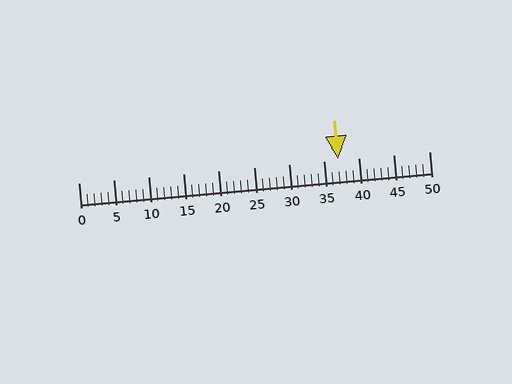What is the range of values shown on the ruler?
The ruler shows values from 0 to 50.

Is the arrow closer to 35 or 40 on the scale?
The arrow is closer to 35.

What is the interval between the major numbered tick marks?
The major tick marks are spaced 5 units apart.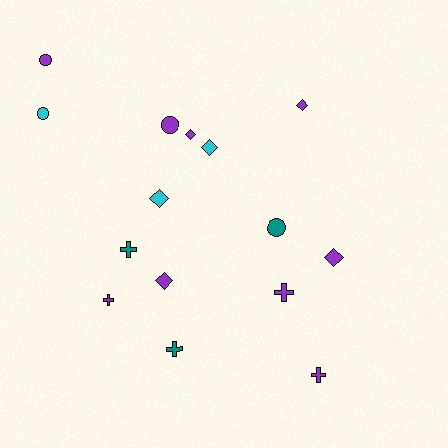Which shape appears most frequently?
Diamond, with 6 objects.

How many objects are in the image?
There are 15 objects.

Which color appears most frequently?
Purple, with 9 objects.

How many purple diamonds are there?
There are 4 purple diamonds.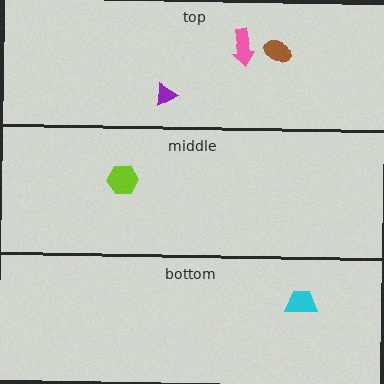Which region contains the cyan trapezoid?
The bottom region.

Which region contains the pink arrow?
The top region.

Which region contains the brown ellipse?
The top region.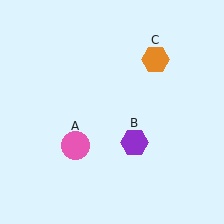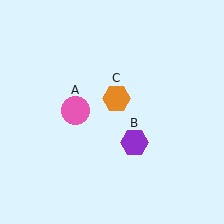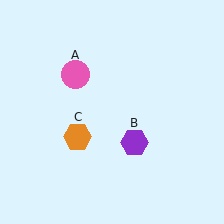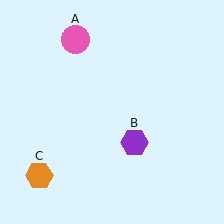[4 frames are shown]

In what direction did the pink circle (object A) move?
The pink circle (object A) moved up.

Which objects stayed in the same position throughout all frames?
Purple hexagon (object B) remained stationary.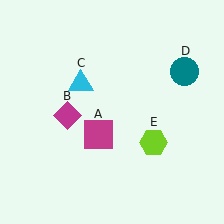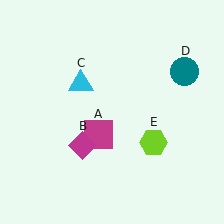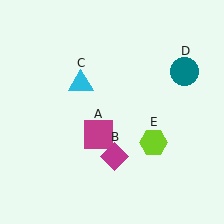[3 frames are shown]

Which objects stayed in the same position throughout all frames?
Magenta square (object A) and cyan triangle (object C) and teal circle (object D) and lime hexagon (object E) remained stationary.